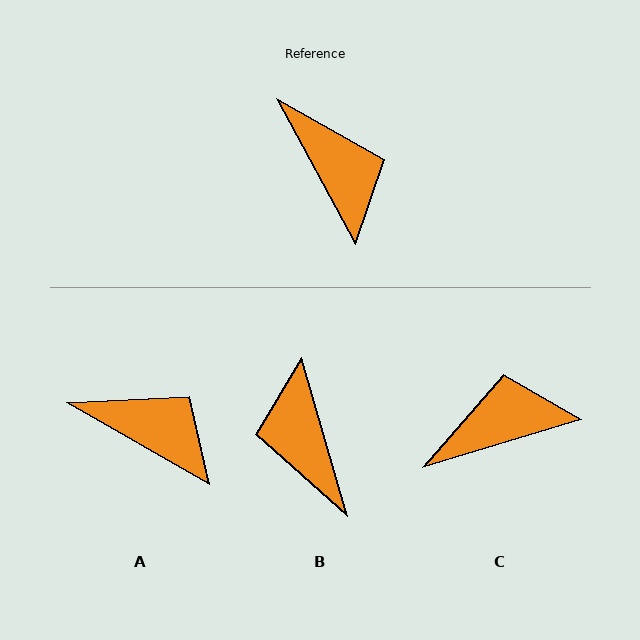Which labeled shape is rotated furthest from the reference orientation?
B, about 168 degrees away.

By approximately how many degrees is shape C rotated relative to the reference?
Approximately 79 degrees counter-clockwise.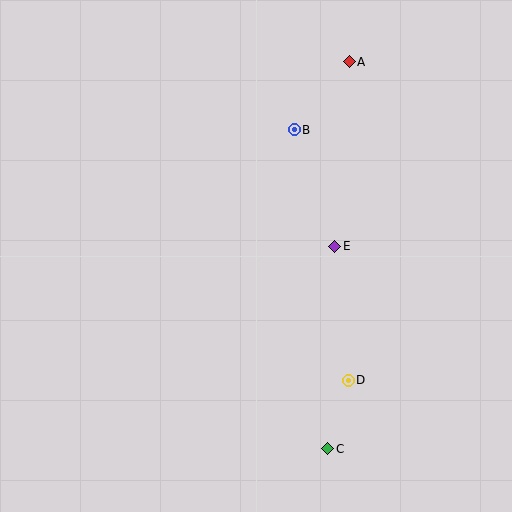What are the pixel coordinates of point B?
Point B is at (294, 130).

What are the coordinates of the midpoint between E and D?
The midpoint between E and D is at (342, 313).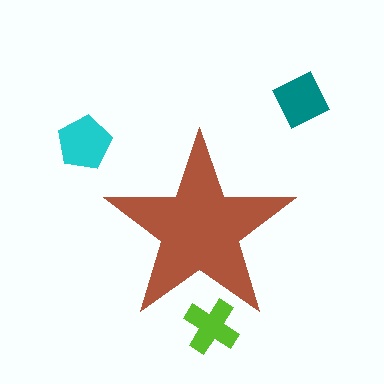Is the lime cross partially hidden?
Yes, the lime cross is partially hidden behind the brown star.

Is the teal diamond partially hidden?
No, the teal diamond is fully visible.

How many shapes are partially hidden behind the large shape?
1 shape is partially hidden.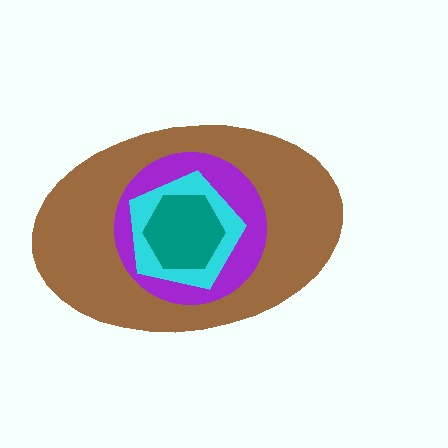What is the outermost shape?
The brown ellipse.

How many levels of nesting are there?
4.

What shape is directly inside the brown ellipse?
The purple circle.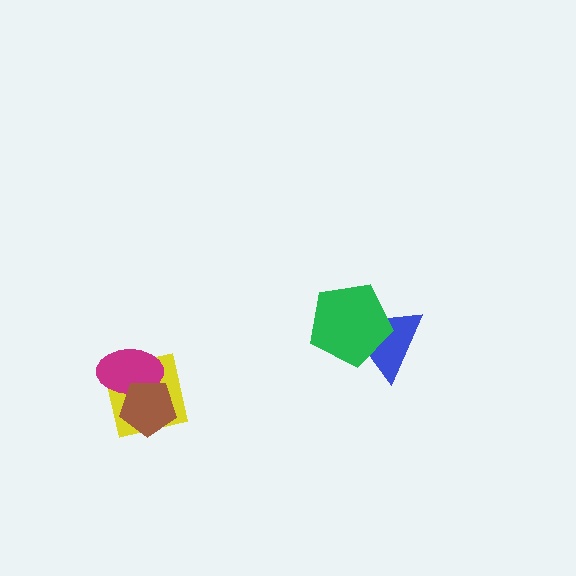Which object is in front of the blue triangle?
The green pentagon is in front of the blue triangle.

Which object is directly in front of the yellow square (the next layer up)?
The magenta ellipse is directly in front of the yellow square.